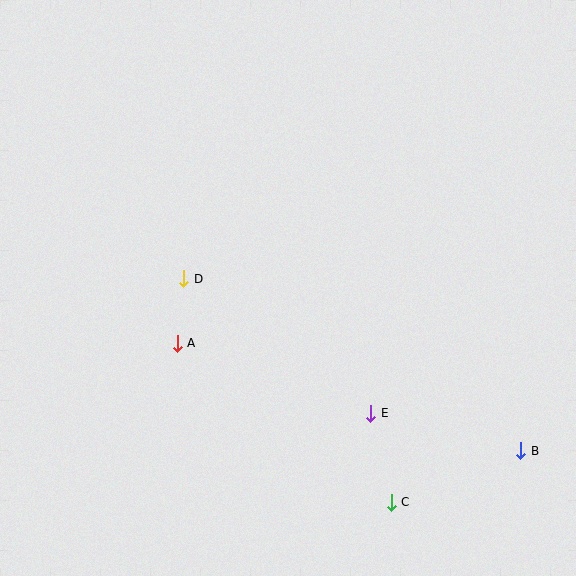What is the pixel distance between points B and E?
The distance between B and E is 155 pixels.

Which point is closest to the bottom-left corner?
Point A is closest to the bottom-left corner.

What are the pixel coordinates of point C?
Point C is at (391, 502).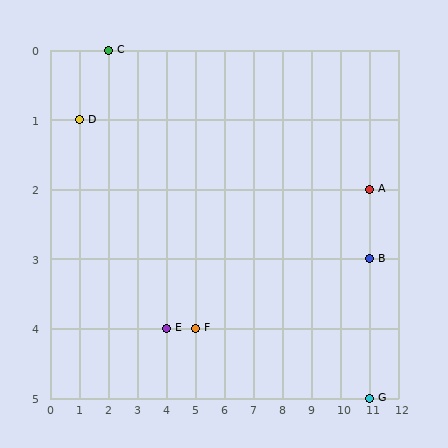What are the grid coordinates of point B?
Point B is at grid coordinates (11, 3).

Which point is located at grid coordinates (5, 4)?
Point F is at (5, 4).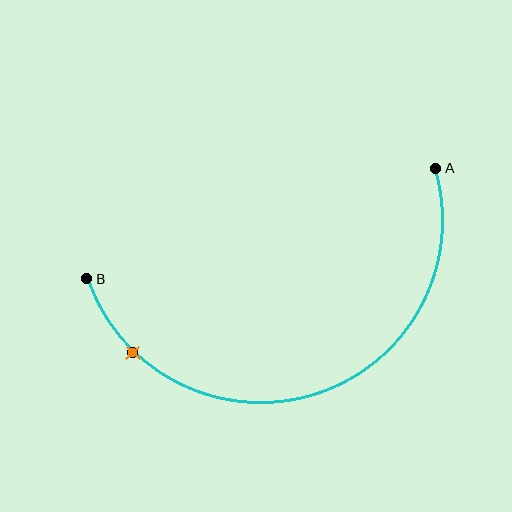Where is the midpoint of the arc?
The arc midpoint is the point on the curve farthest from the straight line joining A and B. It sits below that line.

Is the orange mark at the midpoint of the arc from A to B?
No. The orange mark lies on the arc but is closer to endpoint B. The arc midpoint would be at the point on the curve equidistant along the arc from both A and B.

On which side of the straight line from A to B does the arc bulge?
The arc bulges below the straight line connecting A and B.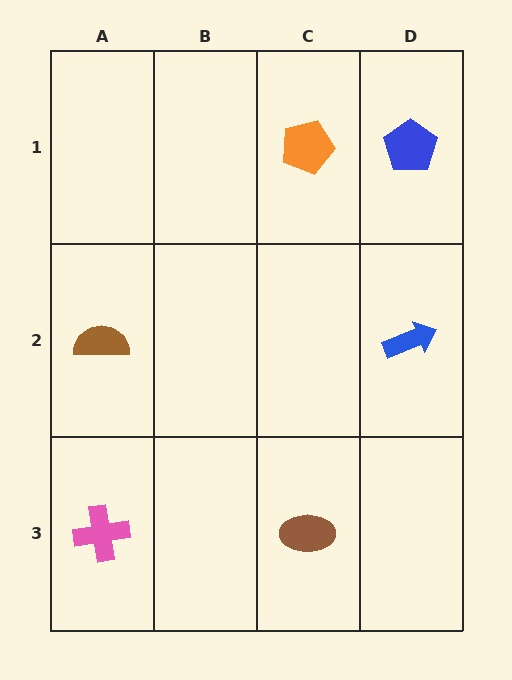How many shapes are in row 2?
2 shapes.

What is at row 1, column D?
A blue pentagon.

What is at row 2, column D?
A blue arrow.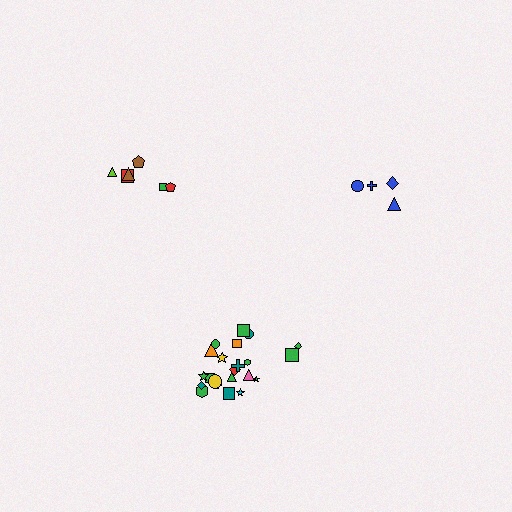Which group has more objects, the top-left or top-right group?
The top-left group.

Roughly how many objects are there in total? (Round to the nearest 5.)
Roughly 30 objects in total.